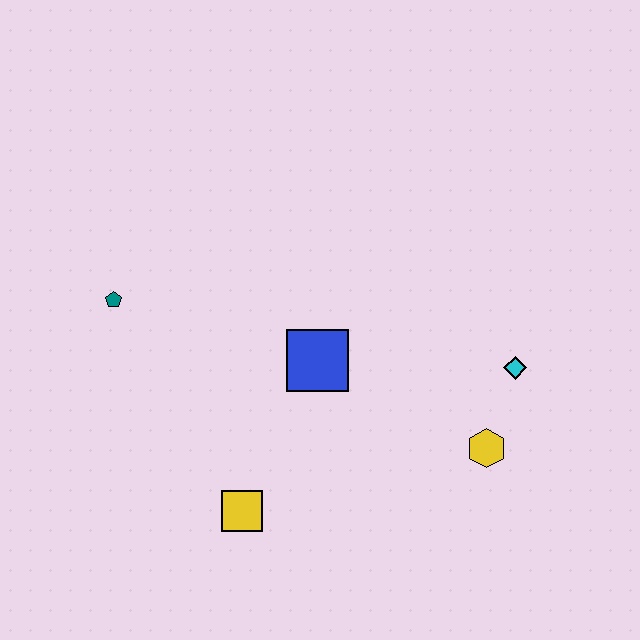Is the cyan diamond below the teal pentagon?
Yes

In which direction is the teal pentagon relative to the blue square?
The teal pentagon is to the left of the blue square.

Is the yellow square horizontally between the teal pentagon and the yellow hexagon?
Yes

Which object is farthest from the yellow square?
The cyan diamond is farthest from the yellow square.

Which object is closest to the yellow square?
The blue square is closest to the yellow square.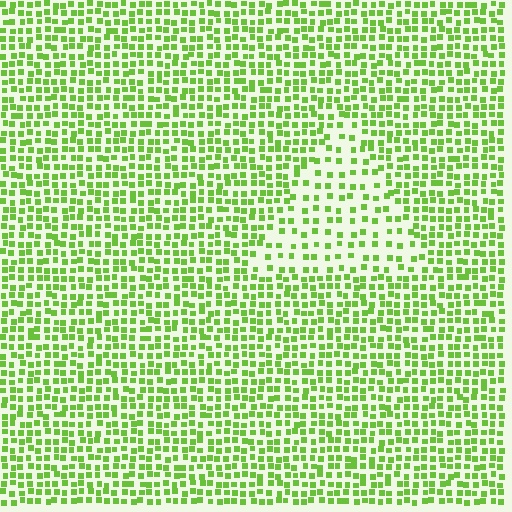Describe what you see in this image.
The image contains small lime elements arranged at two different densities. A triangle-shaped region is visible where the elements are less densely packed than the surrounding area.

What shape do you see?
I see a triangle.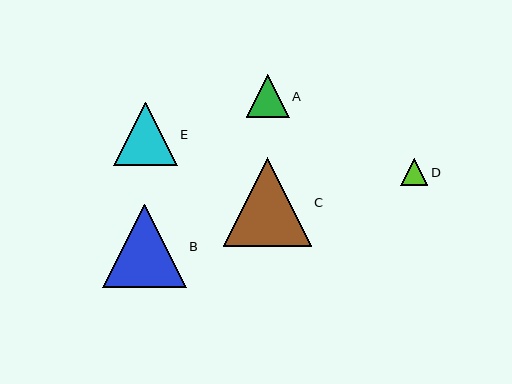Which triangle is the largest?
Triangle C is the largest with a size of approximately 88 pixels.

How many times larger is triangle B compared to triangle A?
Triangle B is approximately 1.9 times the size of triangle A.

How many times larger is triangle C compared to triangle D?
Triangle C is approximately 3.3 times the size of triangle D.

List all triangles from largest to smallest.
From largest to smallest: C, B, E, A, D.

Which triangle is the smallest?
Triangle D is the smallest with a size of approximately 27 pixels.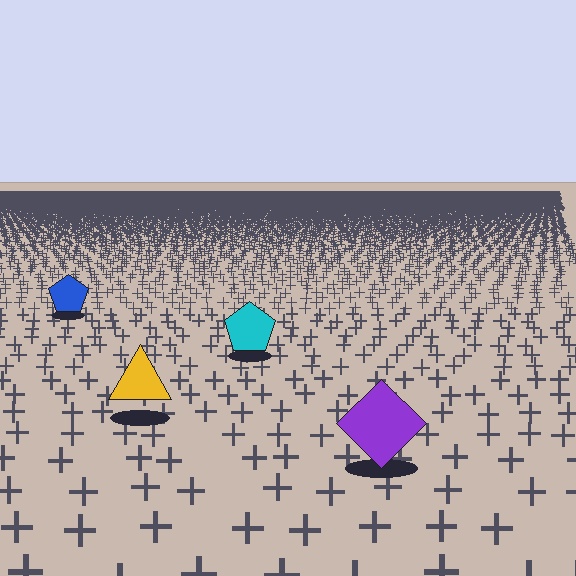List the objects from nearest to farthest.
From nearest to farthest: the purple diamond, the yellow triangle, the cyan pentagon, the blue pentagon.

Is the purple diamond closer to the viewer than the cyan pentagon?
Yes. The purple diamond is closer — you can tell from the texture gradient: the ground texture is coarser near it.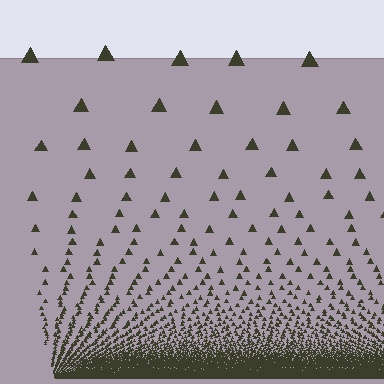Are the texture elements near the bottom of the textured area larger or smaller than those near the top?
Smaller. The gradient is inverted — elements near the bottom are smaller and denser.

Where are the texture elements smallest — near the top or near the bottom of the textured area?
Near the bottom.